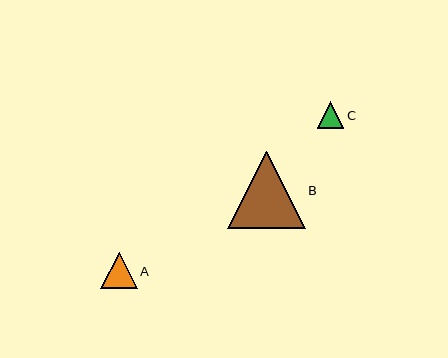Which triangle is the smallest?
Triangle C is the smallest with a size of approximately 27 pixels.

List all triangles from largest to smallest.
From largest to smallest: B, A, C.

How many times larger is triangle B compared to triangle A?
Triangle B is approximately 2.1 times the size of triangle A.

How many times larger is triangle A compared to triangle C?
Triangle A is approximately 1.4 times the size of triangle C.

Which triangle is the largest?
Triangle B is the largest with a size of approximately 77 pixels.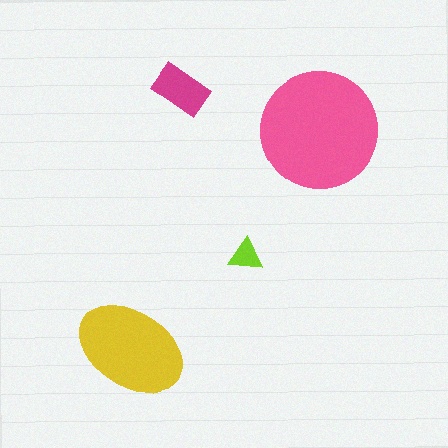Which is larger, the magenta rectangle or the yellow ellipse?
The yellow ellipse.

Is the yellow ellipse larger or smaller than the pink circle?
Smaller.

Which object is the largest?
The pink circle.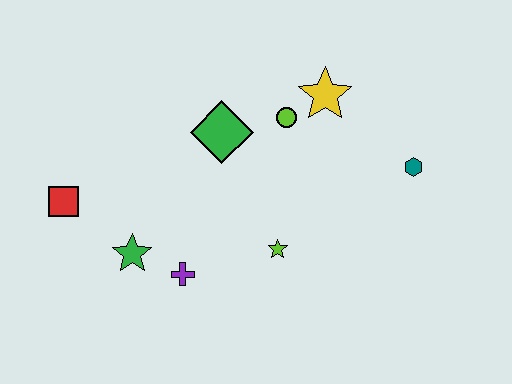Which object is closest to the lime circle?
The yellow star is closest to the lime circle.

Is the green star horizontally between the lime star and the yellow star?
No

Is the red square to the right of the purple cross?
No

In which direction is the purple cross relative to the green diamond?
The purple cross is below the green diamond.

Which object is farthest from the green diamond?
The teal hexagon is farthest from the green diamond.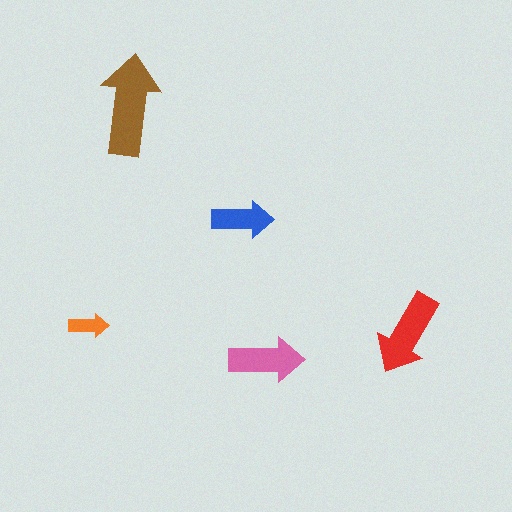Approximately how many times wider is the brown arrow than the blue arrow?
About 1.5 times wider.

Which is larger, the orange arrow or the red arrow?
The red one.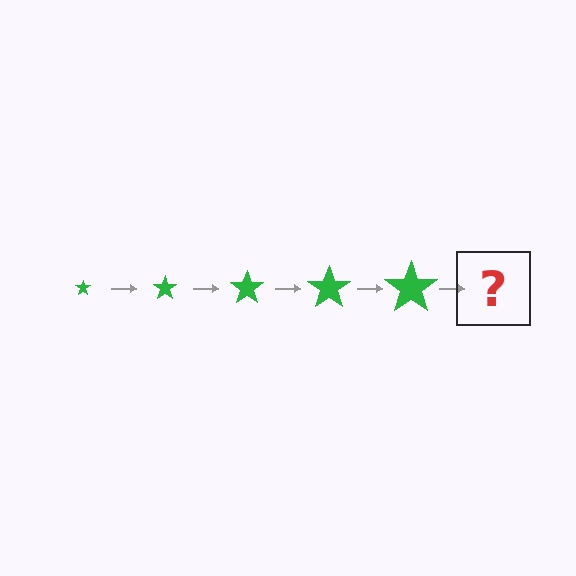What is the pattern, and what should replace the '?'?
The pattern is that the star gets progressively larger each step. The '?' should be a green star, larger than the previous one.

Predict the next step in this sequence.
The next step is a green star, larger than the previous one.